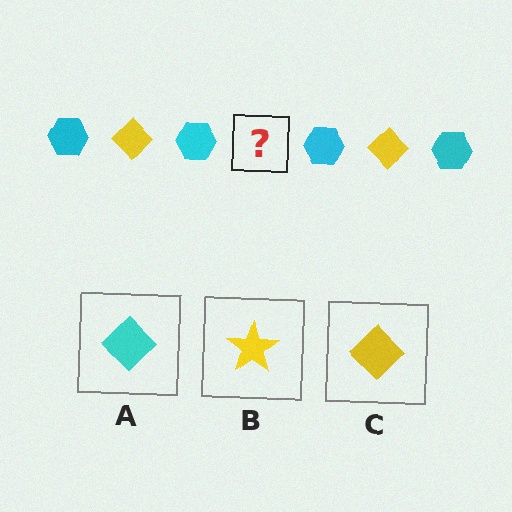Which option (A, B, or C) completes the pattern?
C.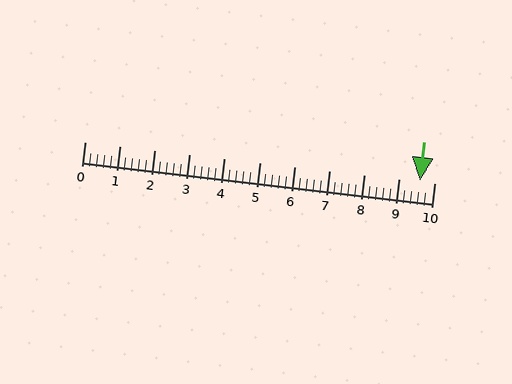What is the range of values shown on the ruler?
The ruler shows values from 0 to 10.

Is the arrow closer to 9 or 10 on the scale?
The arrow is closer to 10.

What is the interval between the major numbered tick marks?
The major tick marks are spaced 1 units apart.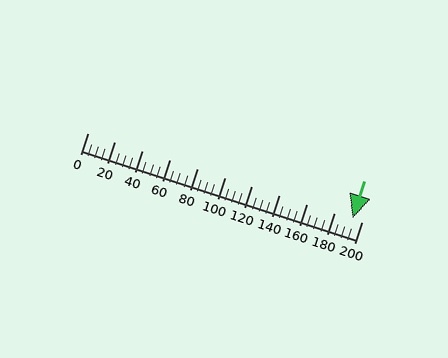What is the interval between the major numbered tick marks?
The major tick marks are spaced 20 units apart.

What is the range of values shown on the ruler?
The ruler shows values from 0 to 200.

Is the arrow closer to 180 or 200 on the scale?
The arrow is closer to 200.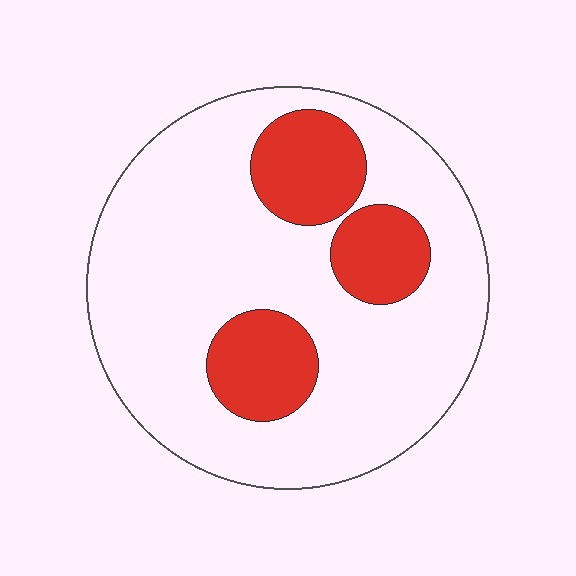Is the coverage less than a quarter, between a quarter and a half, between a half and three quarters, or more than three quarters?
Less than a quarter.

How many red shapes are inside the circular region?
3.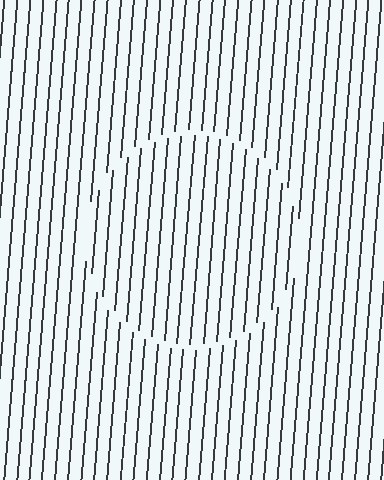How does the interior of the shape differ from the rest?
The interior of the shape contains the same grating, shifted by half a period — the contour is defined by the phase discontinuity where line-ends from the inner and outer gratings abut.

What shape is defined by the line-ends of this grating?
An illusory circle. The interior of the shape contains the same grating, shifted by half a period — the contour is defined by the phase discontinuity where line-ends from the inner and outer gratings abut.